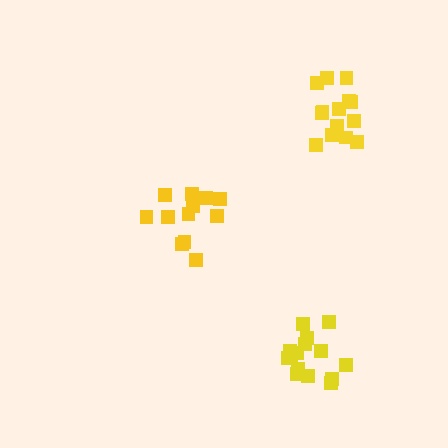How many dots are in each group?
Group 1: 14 dots, Group 2: 15 dots, Group 3: 12 dots (41 total).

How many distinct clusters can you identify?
There are 3 distinct clusters.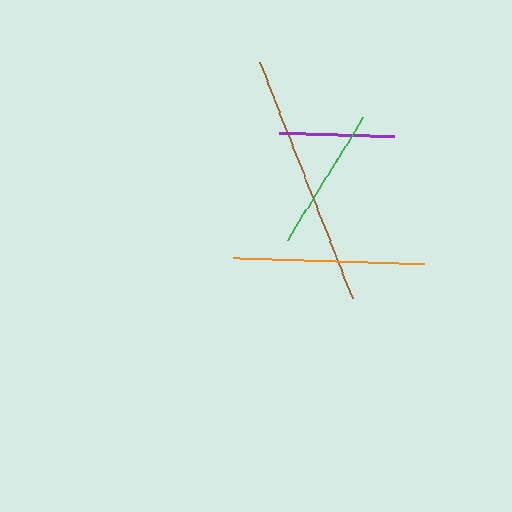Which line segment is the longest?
The brown line is the longest at approximately 254 pixels.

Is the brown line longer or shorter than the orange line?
The brown line is longer than the orange line.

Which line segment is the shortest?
The purple line is the shortest at approximately 115 pixels.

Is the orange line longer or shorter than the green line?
The orange line is longer than the green line.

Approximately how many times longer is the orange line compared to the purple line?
The orange line is approximately 1.7 times the length of the purple line.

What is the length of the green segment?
The green segment is approximately 144 pixels long.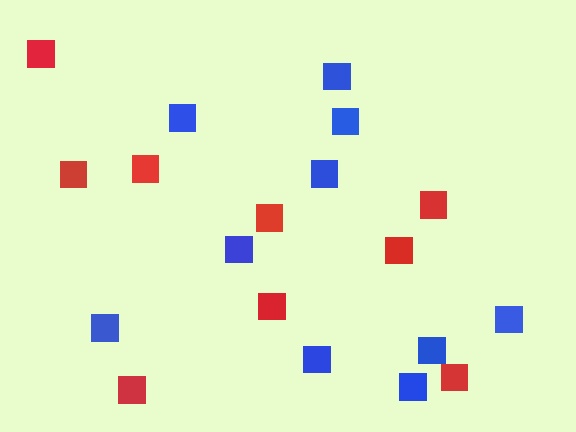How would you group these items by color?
There are 2 groups: one group of red squares (9) and one group of blue squares (10).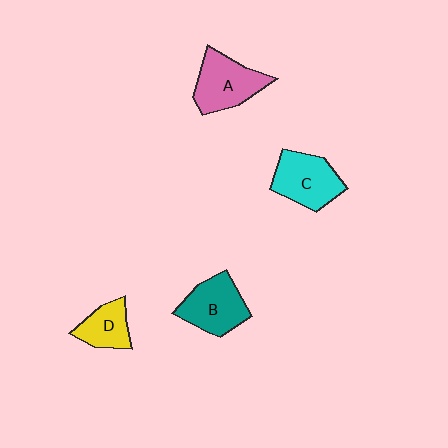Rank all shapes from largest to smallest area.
From largest to smallest: A (pink), C (cyan), B (teal), D (yellow).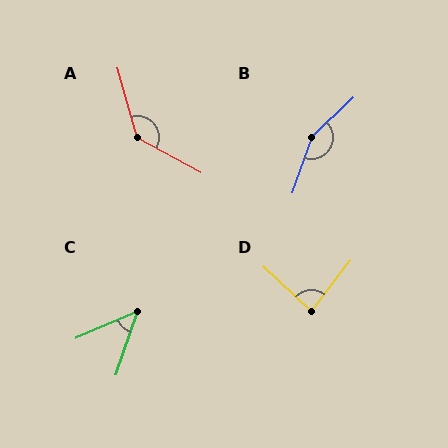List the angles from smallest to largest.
C (47°), D (84°), A (134°), B (153°).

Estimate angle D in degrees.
Approximately 84 degrees.